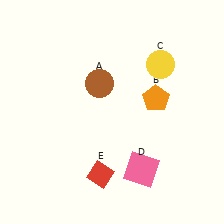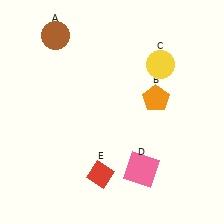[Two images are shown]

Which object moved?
The brown circle (A) moved up.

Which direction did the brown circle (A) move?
The brown circle (A) moved up.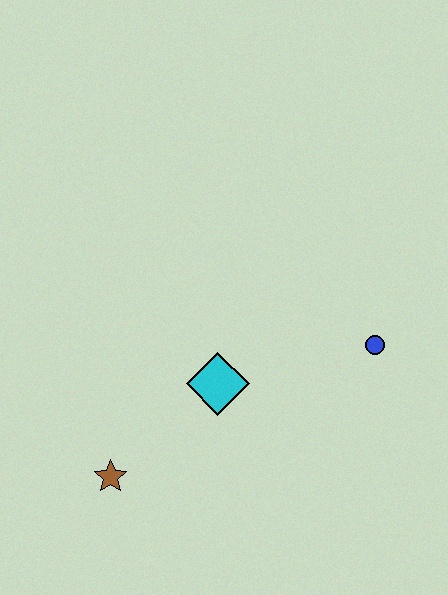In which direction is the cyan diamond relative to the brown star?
The cyan diamond is to the right of the brown star.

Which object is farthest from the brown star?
The blue circle is farthest from the brown star.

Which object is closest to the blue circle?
The cyan diamond is closest to the blue circle.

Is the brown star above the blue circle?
No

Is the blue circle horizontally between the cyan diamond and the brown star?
No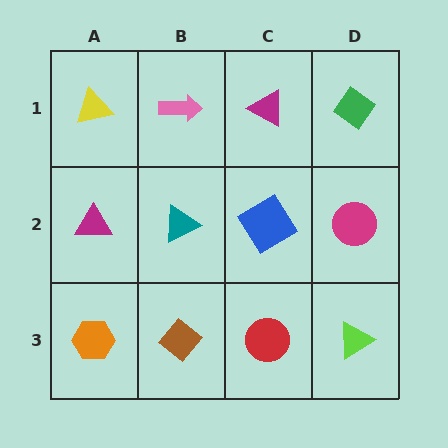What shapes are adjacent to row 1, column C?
A blue diamond (row 2, column C), a pink arrow (row 1, column B), a green diamond (row 1, column D).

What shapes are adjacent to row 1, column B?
A teal triangle (row 2, column B), a yellow triangle (row 1, column A), a magenta triangle (row 1, column C).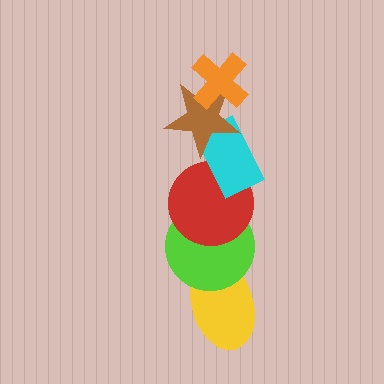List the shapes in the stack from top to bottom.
From top to bottom: the orange cross, the brown star, the cyan rectangle, the red circle, the lime circle, the yellow ellipse.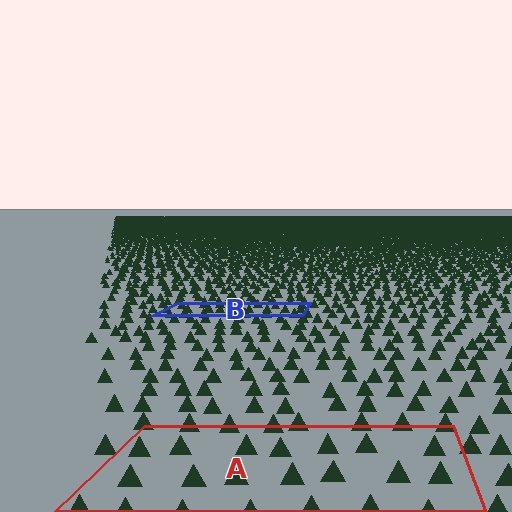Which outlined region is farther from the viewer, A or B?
Region B is farther from the viewer — the texture elements inside it appear smaller and more densely packed.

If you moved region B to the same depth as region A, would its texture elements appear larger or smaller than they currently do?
They would appear larger. At a closer depth, the same texture elements are projected at a bigger on-screen size.